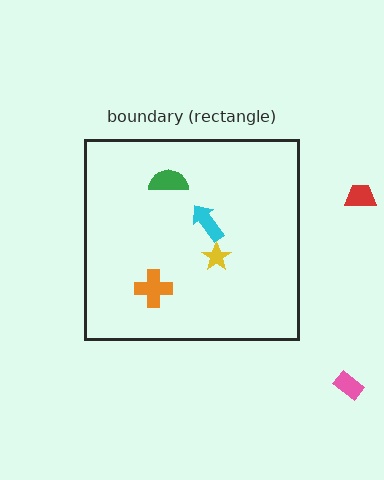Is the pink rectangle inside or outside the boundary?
Outside.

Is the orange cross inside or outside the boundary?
Inside.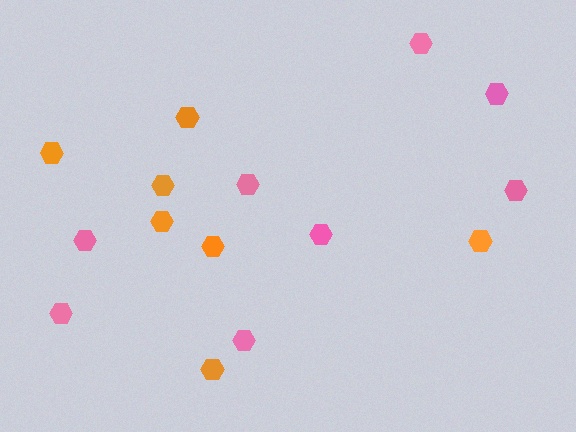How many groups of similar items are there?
There are 2 groups: one group of orange hexagons (7) and one group of pink hexagons (8).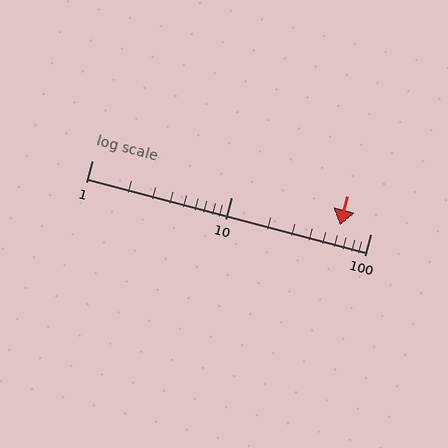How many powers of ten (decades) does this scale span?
The scale spans 2 decades, from 1 to 100.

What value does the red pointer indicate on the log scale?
The pointer indicates approximately 60.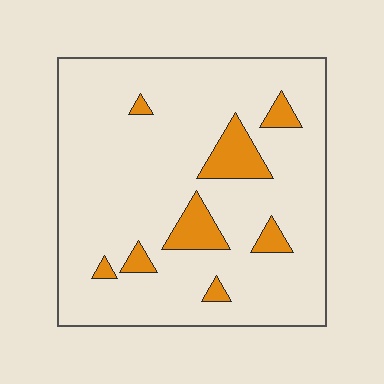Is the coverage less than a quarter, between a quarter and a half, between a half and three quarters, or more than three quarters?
Less than a quarter.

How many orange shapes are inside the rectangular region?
8.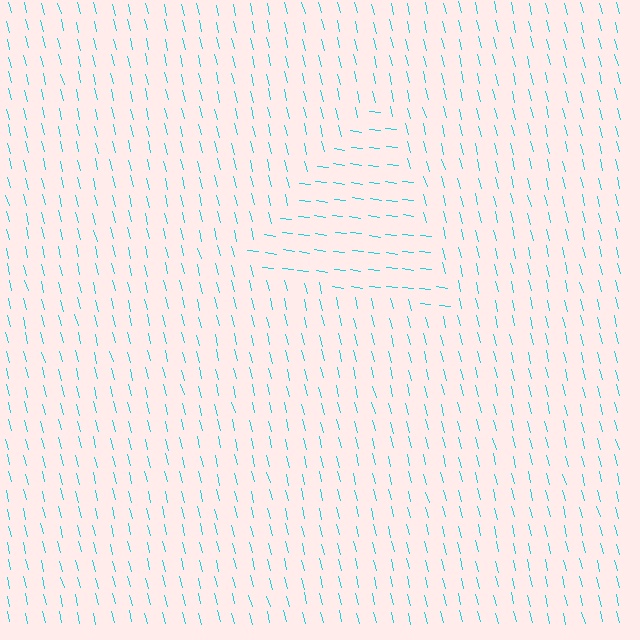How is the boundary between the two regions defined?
The boundary is defined purely by a change in line orientation (approximately 68 degrees difference). All lines are the same color and thickness.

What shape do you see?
I see a triangle.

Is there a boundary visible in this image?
Yes, there is a texture boundary formed by a change in line orientation.